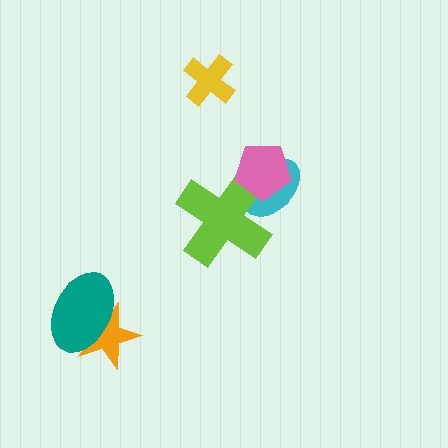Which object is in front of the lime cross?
The pink pentagon is in front of the lime cross.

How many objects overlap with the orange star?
1 object overlaps with the orange star.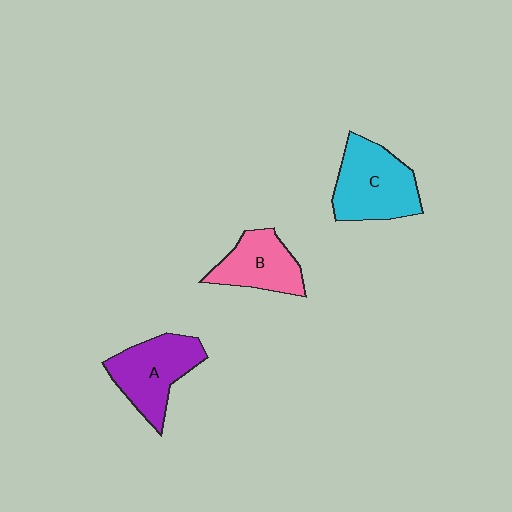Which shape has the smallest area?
Shape B (pink).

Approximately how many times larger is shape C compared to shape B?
Approximately 1.3 times.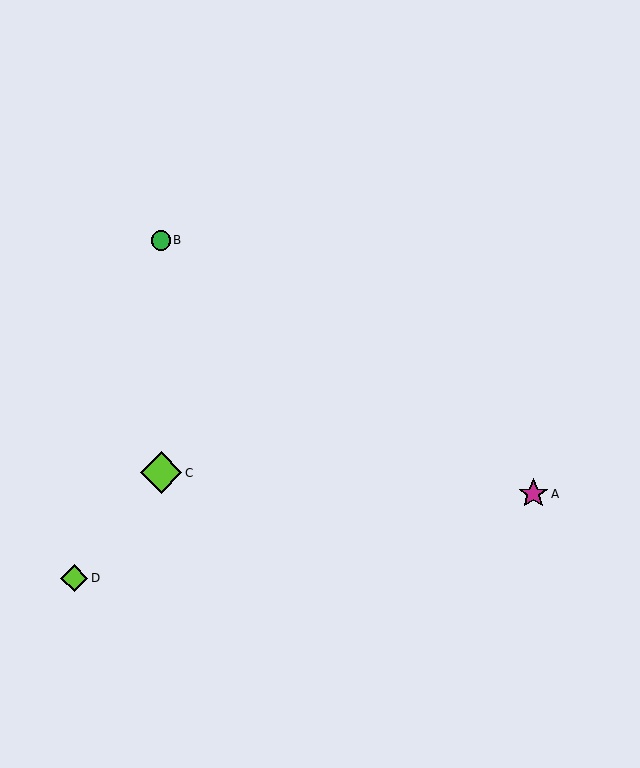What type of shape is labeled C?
Shape C is a lime diamond.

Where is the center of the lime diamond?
The center of the lime diamond is at (74, 578).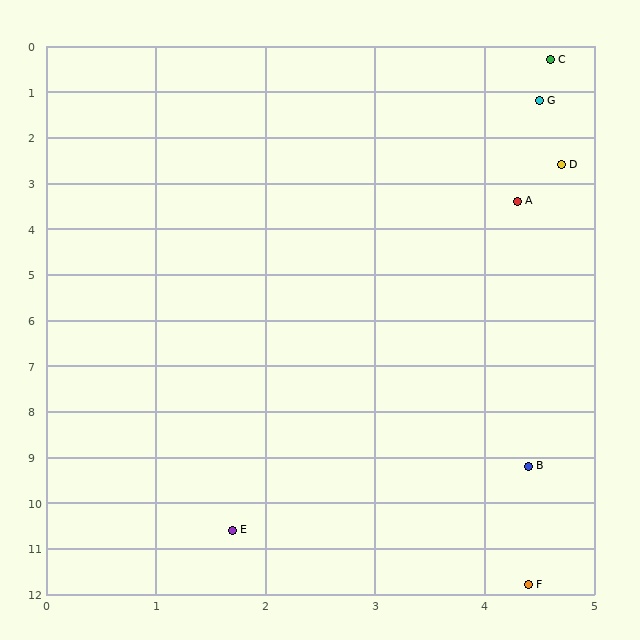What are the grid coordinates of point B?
Point B is at approximately (4.4, 9.2).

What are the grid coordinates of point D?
Point D is at approximately (4.7, 2.6).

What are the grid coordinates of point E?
Point E is at approximately (1.7, 10.6).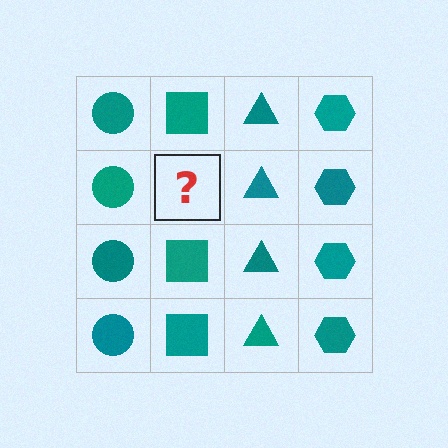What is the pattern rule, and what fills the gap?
The rule is that each column has a consistent shape. The gap should be filled with a teal square.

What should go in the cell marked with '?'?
The missing cell should contain a teal square.